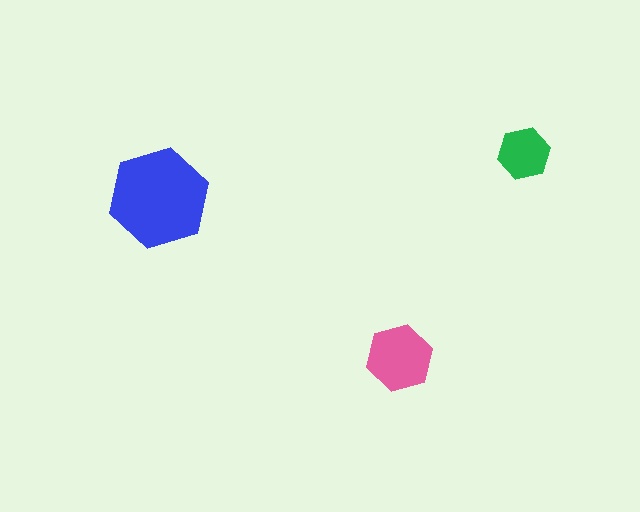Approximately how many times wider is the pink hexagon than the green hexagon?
About 1.5 times wider.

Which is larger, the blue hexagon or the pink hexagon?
The blue one.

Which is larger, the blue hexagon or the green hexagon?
The blue one.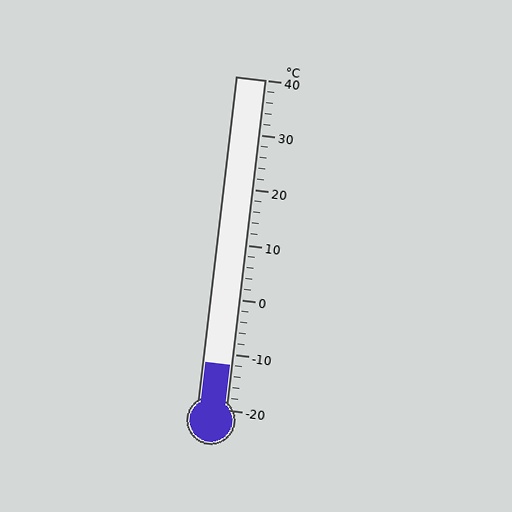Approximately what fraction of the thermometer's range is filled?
The thermometer is filled to approximately 15% of its range.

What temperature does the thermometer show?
The thermometer shows approximately -12°C.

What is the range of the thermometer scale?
The thermometer scale ranges from -20°C to 40°C.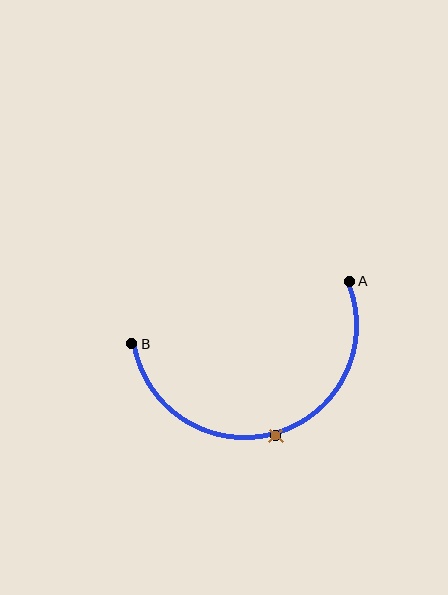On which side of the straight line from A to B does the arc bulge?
The arc bulges below the straight line connecting A and B.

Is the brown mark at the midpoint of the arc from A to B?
Yes. The brown mark lies on the arc at equal arc-length from both A and B — it is the arc midpoint.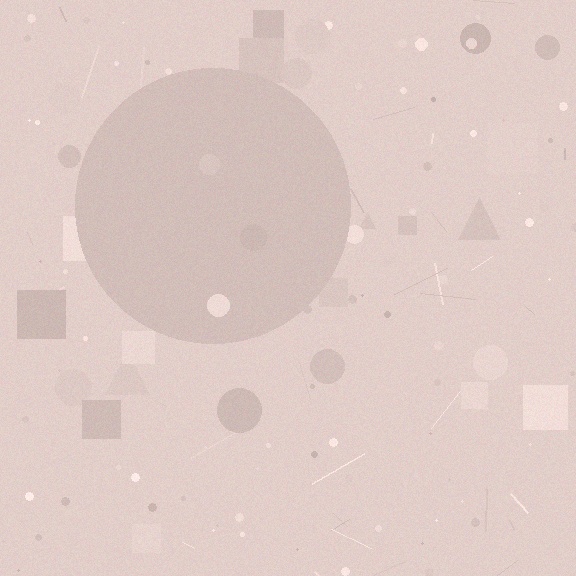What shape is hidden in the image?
A circle is hidden in the image.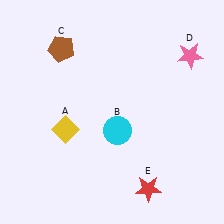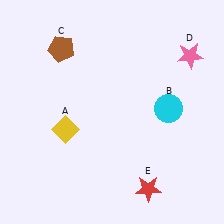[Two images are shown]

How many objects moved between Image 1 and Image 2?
1 object moved between the two images.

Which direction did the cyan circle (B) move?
The cyan circle (B) moved right.